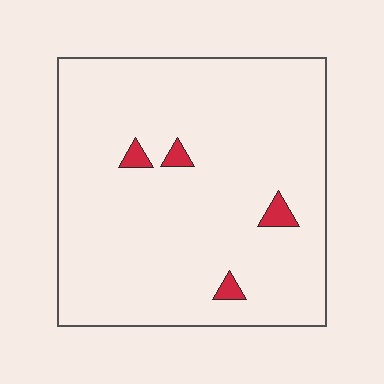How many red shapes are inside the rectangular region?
4.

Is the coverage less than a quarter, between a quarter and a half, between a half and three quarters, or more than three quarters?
Less than a quarter.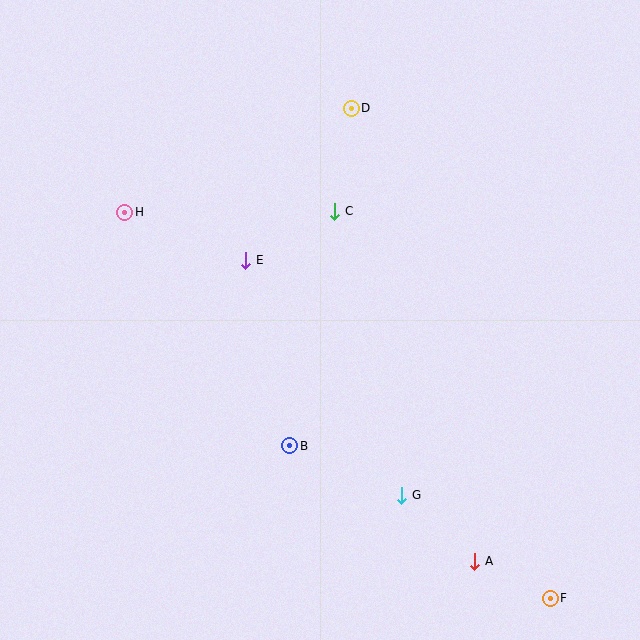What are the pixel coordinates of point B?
Point B is at (290, 446).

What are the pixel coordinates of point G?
Point G is at (402, 495).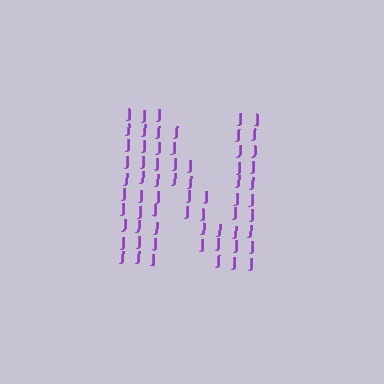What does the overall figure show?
The overall figure shows the letter N.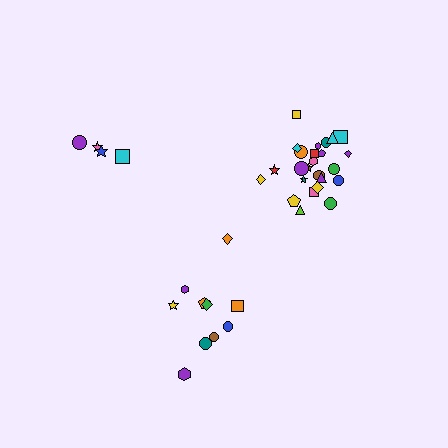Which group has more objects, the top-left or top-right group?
The top-right group.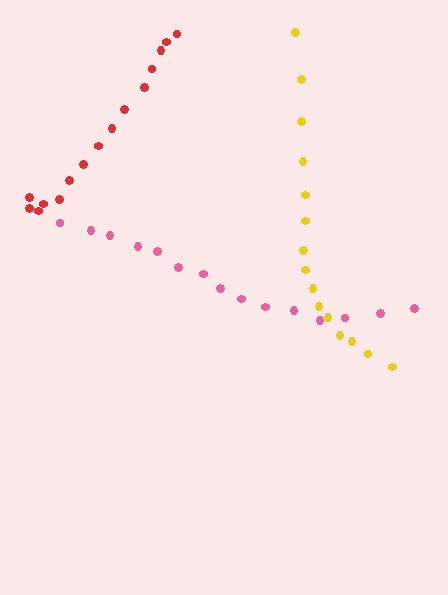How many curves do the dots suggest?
There are 3 distinct paths.